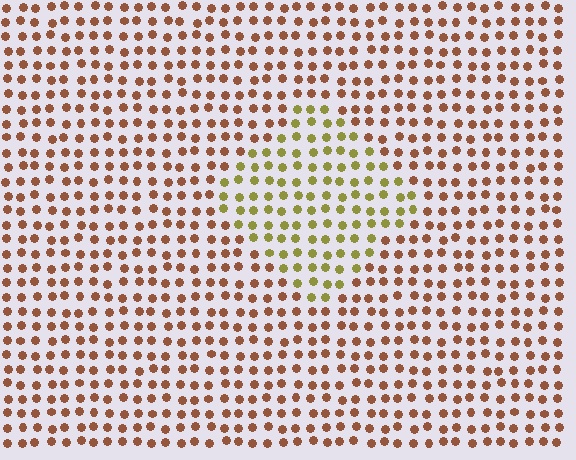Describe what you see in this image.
The image is filled with small brown elements in a uniform arrangement. A diamond-shaped region is visible where the elements are tinted to a slightly different hue, forming a subtle color boundary.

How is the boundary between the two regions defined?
The boundary is defined purely by a slight shift in hue (about 47 degrees). Spacing, size, and orientation are identical on both sides.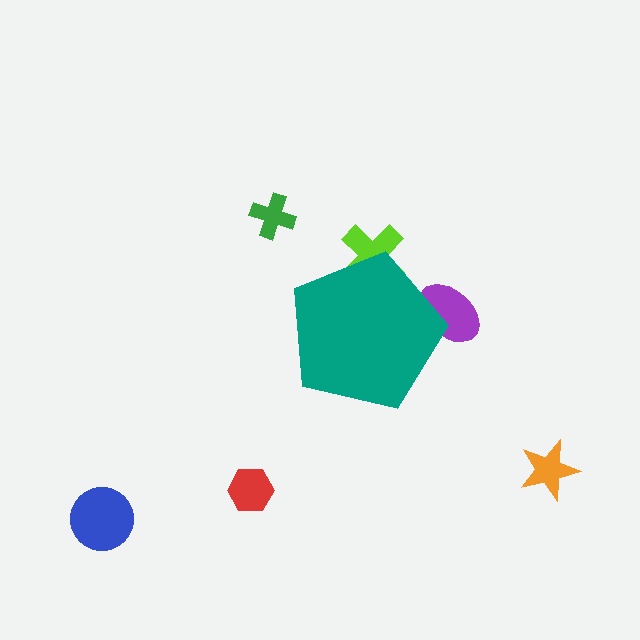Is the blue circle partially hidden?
No, the blue circle is fully visible.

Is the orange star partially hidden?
No, the orange star is fully visible.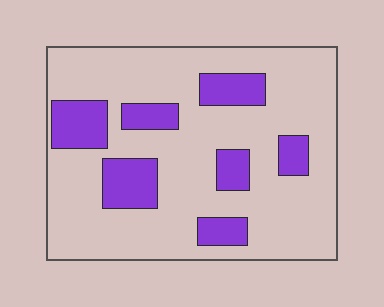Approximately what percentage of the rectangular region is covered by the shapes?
Approximately 20%.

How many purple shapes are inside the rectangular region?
7.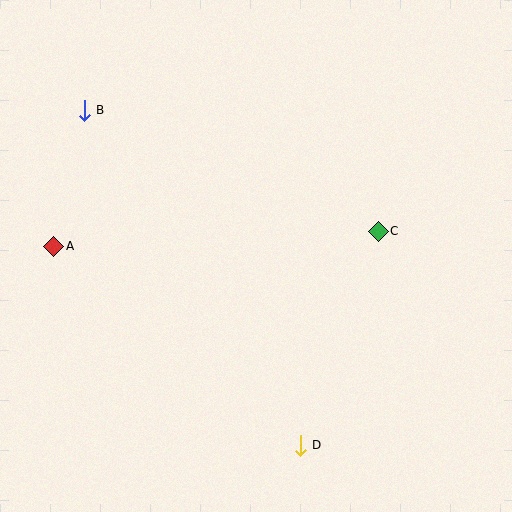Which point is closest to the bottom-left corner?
Point A is closest to the bottom-left corner.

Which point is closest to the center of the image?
Point C at (378, 231) is closest to the center.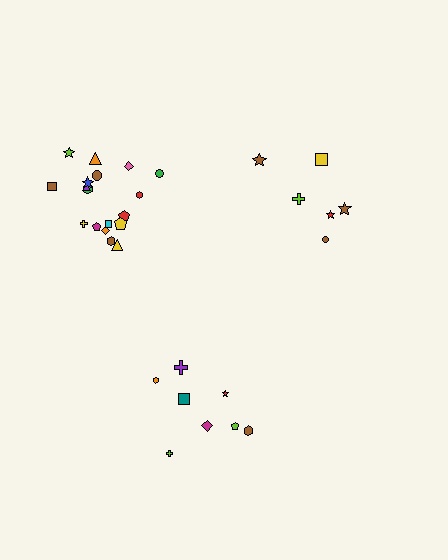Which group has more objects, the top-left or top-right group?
The top-left group.